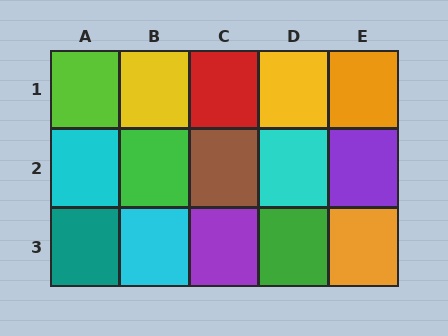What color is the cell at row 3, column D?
Green.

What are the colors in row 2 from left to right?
Cyan, green, brown, cyan, purple.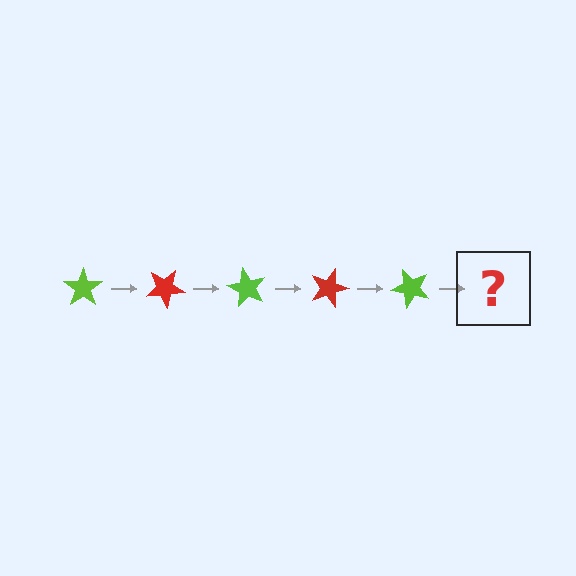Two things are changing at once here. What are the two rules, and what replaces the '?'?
The two rules are that it rotates 30 degrees each step and the color cycles through lime and red. The '?' should be a red star, rotated 150 degrees from the start.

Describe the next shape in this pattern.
It should be a red star, rotated 150 degrees from the start.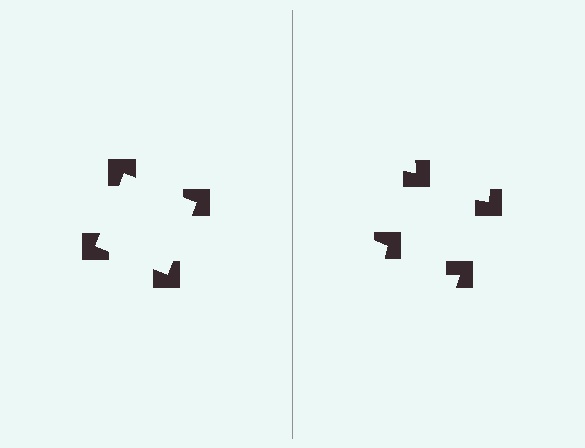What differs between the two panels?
The notched squares are positioned identically on both sides; only the wedge orientations differ. On the left they align to a square; on the right they are misaligned.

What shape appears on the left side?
An illusory square.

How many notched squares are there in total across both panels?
8 — 4 on each side.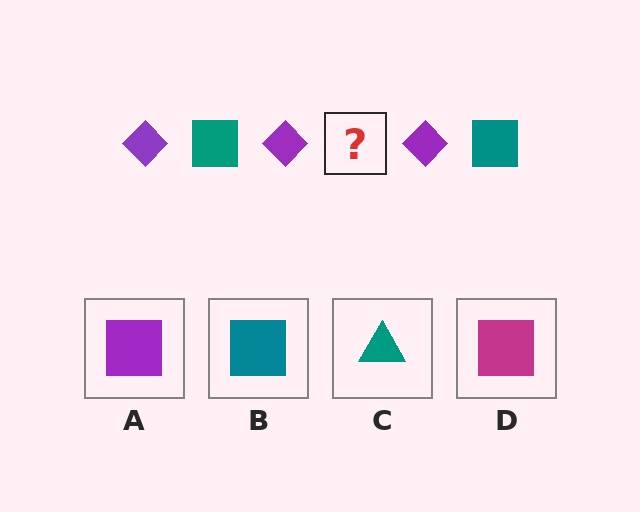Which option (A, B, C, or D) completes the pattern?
B.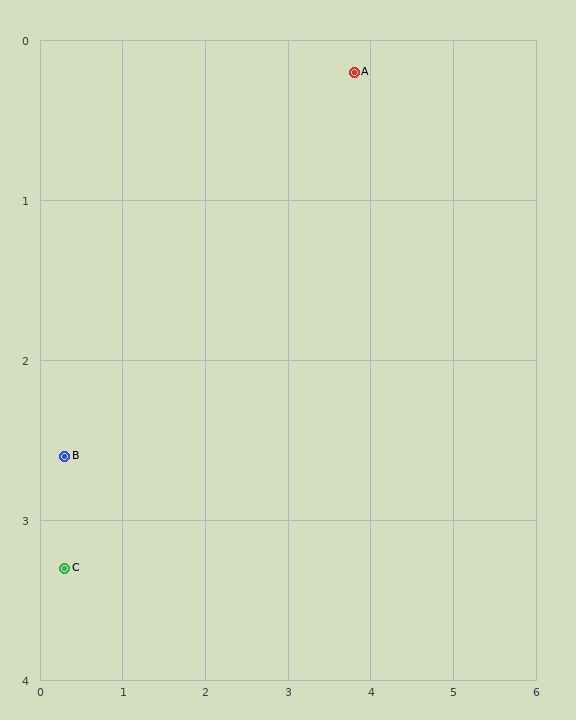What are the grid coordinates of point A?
Point A is at approximately (3.8, 0.2).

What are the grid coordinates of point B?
Point B is at approximately (0.3, 2.6).